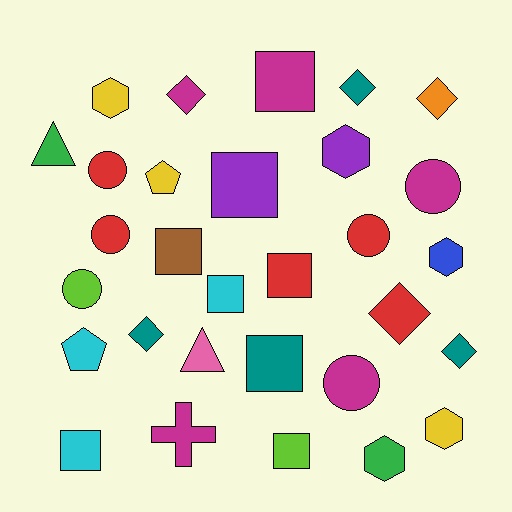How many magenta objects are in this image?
There are 5 magenta objects.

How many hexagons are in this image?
There are 5 hexagons.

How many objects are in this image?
There are 30 objects.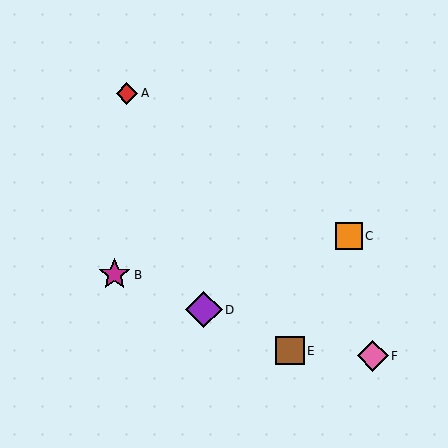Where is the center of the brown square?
The center of the brown square is at (290, 351).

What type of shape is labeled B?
Shape B is a magenta star.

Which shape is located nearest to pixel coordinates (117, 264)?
The magenta star (labeled B) at (115, 275) is nearest to that location.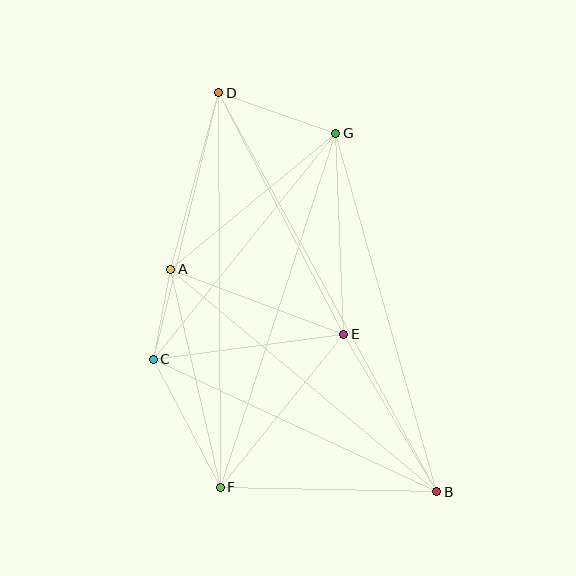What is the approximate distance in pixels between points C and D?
The distance between C and D is approximately 274 pixels.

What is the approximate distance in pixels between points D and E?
The distance between D and E is approximately 272 pixels.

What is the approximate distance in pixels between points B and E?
The distance between B and E is approximately 183 pixels.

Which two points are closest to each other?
Points A and C are closest to each other.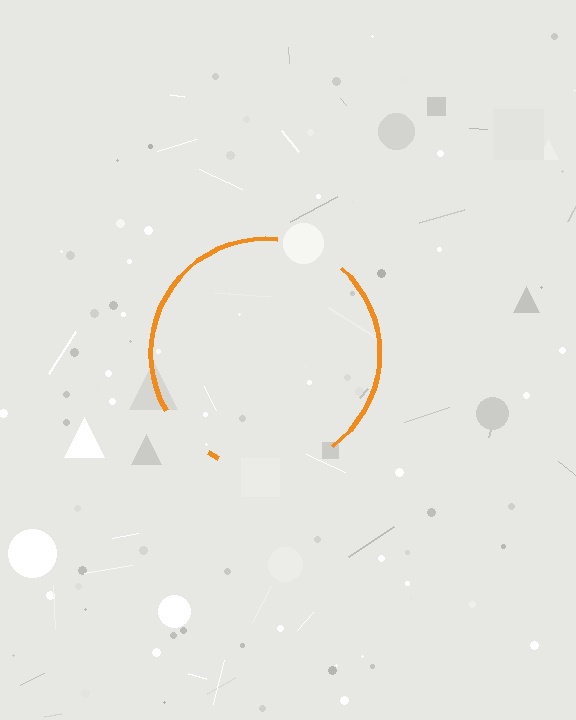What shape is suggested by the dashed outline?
The dashed outline suggests a circle.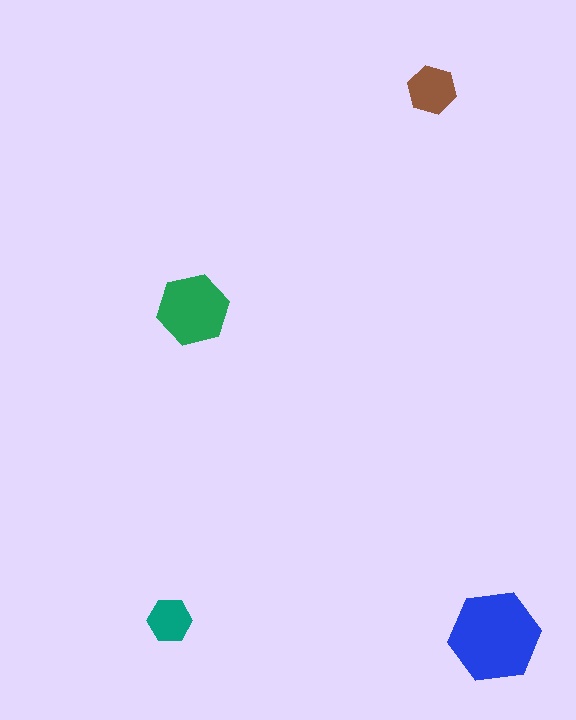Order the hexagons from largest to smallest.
the blue one, the green one, the brown one, the teal one.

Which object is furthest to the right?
The blue hexagon is rightmost.